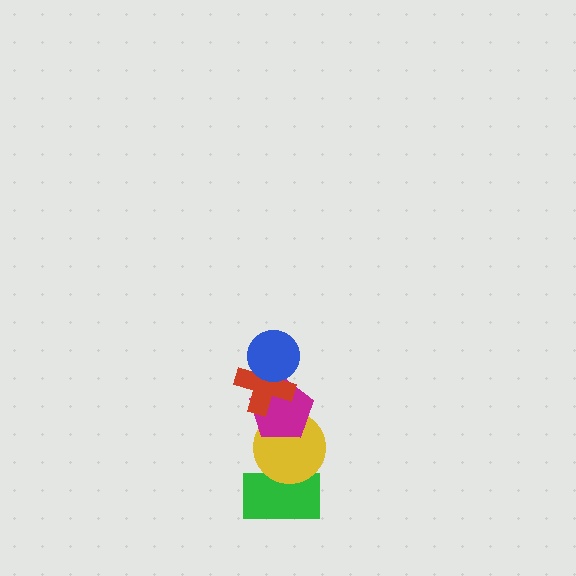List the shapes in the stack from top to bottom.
From top to bottom: the blue circle, the red cross, the magenta pentagon, the yellow circle, the green rectangle.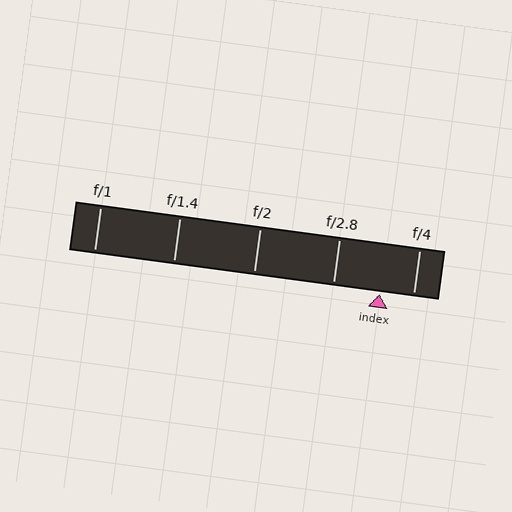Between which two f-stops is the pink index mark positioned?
The index mark is between f/2.8 and f/4.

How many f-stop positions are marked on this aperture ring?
There are 5 f-stop positions marked.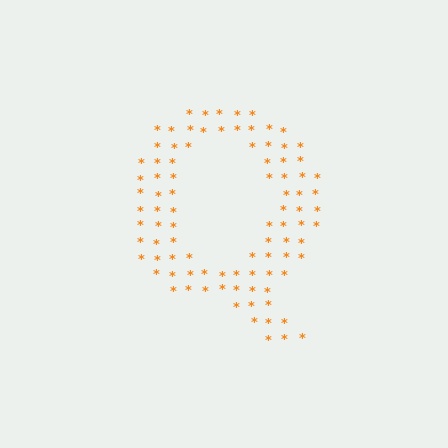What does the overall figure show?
The overall figure shows the letter Q.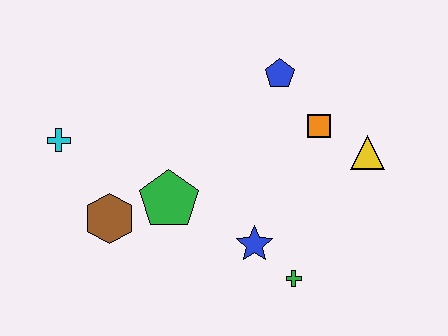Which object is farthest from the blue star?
The cyan cross is farthest from the blue star.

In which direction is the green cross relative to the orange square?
The green cross is below the orange square.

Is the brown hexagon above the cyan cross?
No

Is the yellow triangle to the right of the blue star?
Yes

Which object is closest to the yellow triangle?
The orange square is closest to the yellow triangle.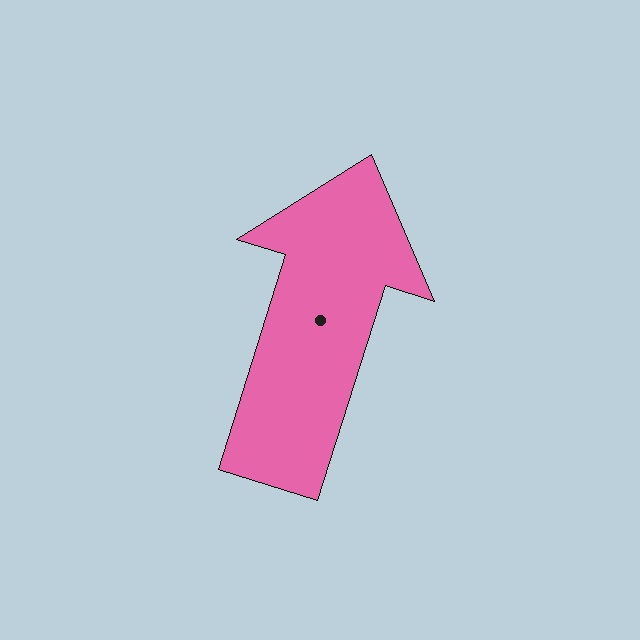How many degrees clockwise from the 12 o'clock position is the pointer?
Approximately 17 degrees.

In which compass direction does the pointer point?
North.